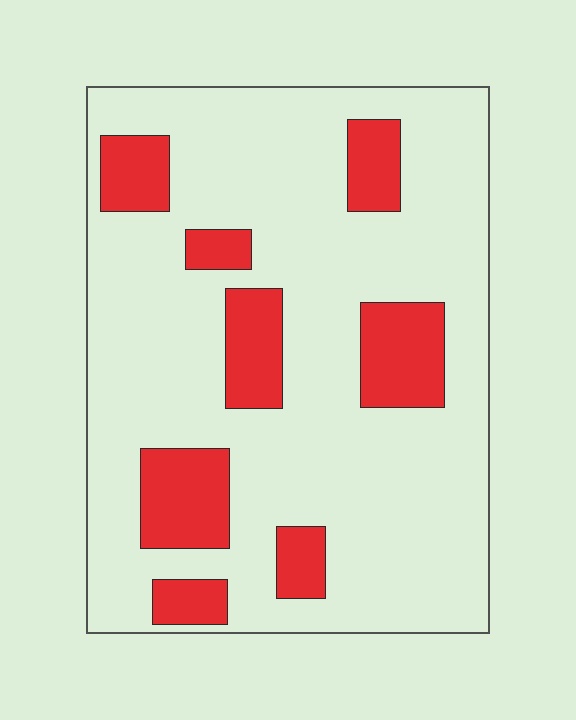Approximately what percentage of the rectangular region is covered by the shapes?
Approximately 20%.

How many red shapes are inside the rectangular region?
8.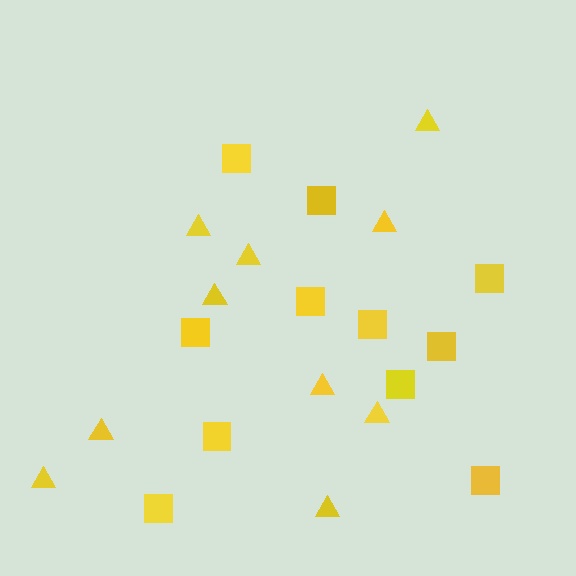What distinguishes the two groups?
There are 2 groups: one group of squares (11) and one group of triangles (10).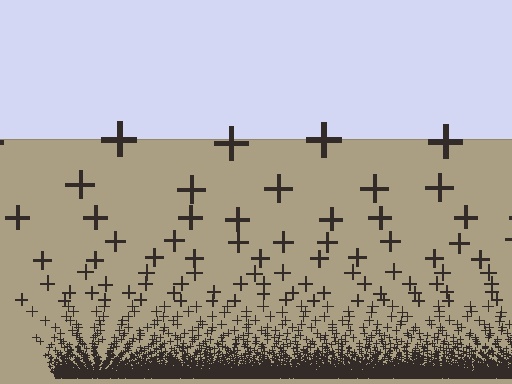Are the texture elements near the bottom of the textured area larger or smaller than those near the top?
Smaller. The gradient is inverted — elements near the bottom are smaller and denser.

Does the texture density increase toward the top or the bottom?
Density increases toward the bottom.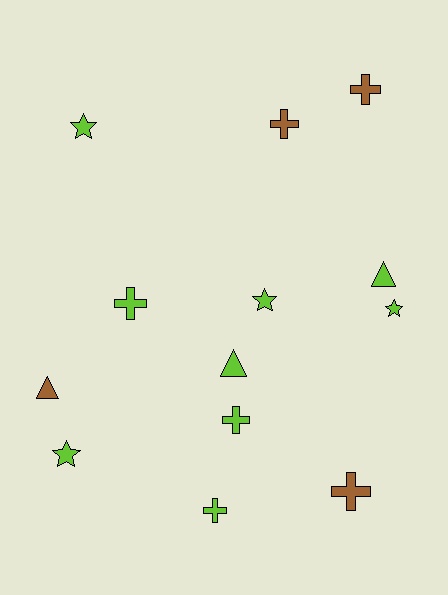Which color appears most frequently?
Lime, with 9 objects.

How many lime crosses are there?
There are 3 lime crosses.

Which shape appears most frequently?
Cross, with 6 objects.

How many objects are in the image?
There are 13 objects.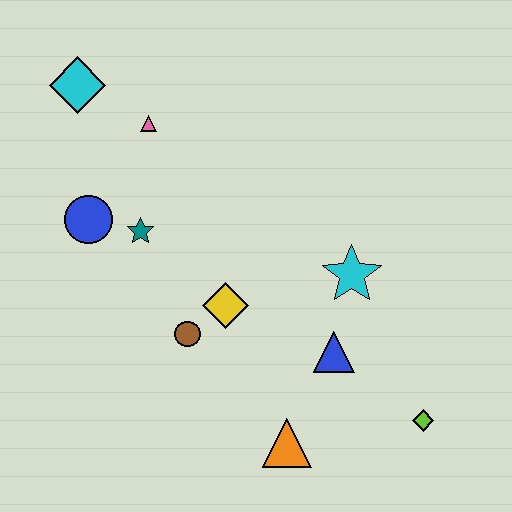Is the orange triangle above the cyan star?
No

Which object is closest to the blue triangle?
The cyan star is closest to the blue triangle.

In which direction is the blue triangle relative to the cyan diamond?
The blue triangle is below the cyan diamond.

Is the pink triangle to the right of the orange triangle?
No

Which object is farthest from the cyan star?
The cyan diamond is farthest from the cyan star.